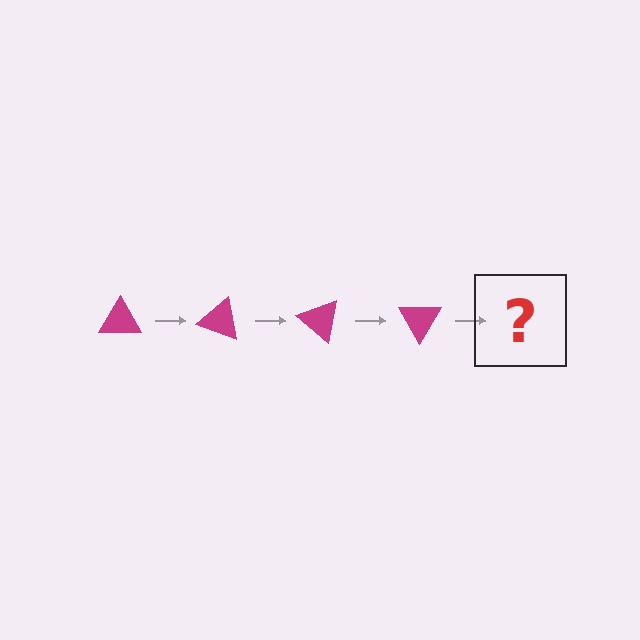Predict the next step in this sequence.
The next step is a magenta triangle rotated 80 degrees.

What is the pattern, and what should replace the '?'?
The pattern is that the triangle rotates 20 degrees each step. The '?' should be a magenta triangle rotated 80 degrees.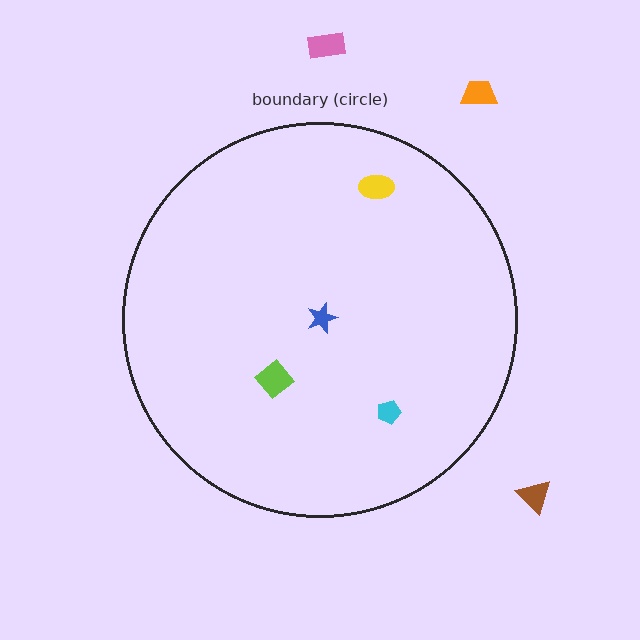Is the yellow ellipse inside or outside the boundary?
Inside.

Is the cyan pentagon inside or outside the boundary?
Inside.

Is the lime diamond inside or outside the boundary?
Inside.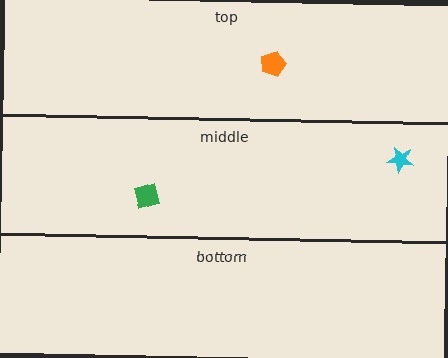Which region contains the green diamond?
The middle region.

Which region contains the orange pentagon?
The top region.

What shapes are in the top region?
The orange pentagon.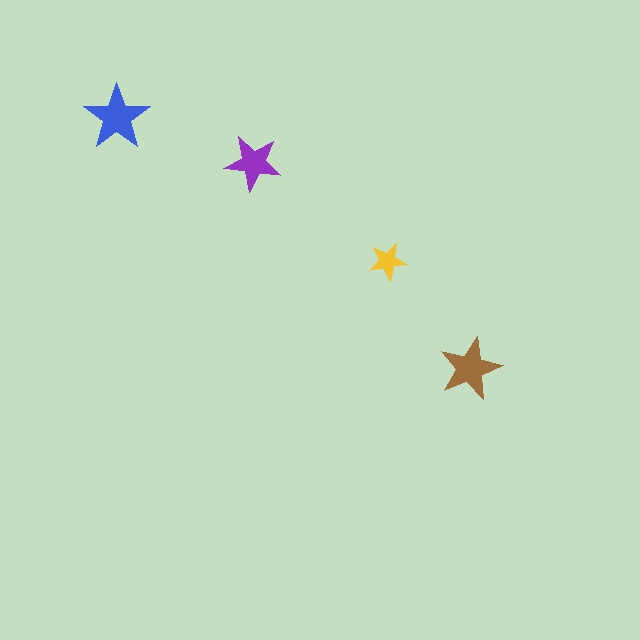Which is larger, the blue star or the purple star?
The blue one.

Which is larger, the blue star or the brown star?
The blue one.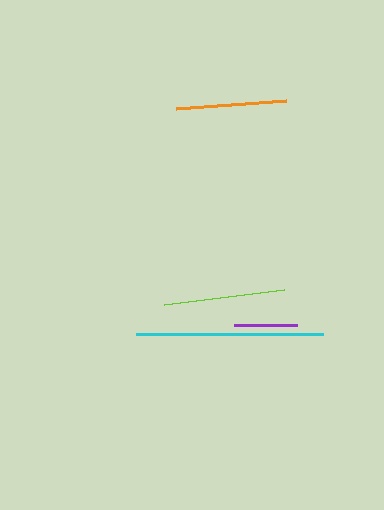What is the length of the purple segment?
The purple segment is approximately 62 pixels long.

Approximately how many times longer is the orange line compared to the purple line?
The orange line is approximately 1.8 times the length of the purple line.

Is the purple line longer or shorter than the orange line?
The orange line is longer than the purple line.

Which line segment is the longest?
The cyan line is the longest at approximately 186 pixels.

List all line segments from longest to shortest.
From longest to shortest: cyan, lime, orange, purple.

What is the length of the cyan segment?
The cyan segment is approximately 186 pixels long.